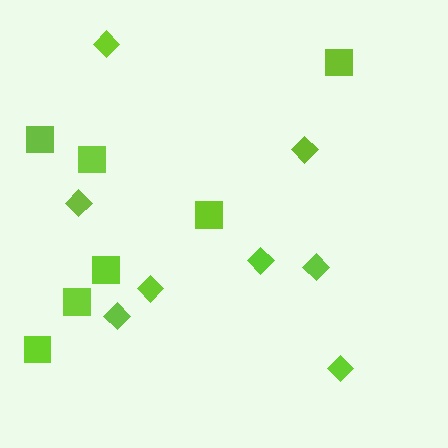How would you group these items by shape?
There are 2 groups: one group of diamonds (8) and one group of squares (7).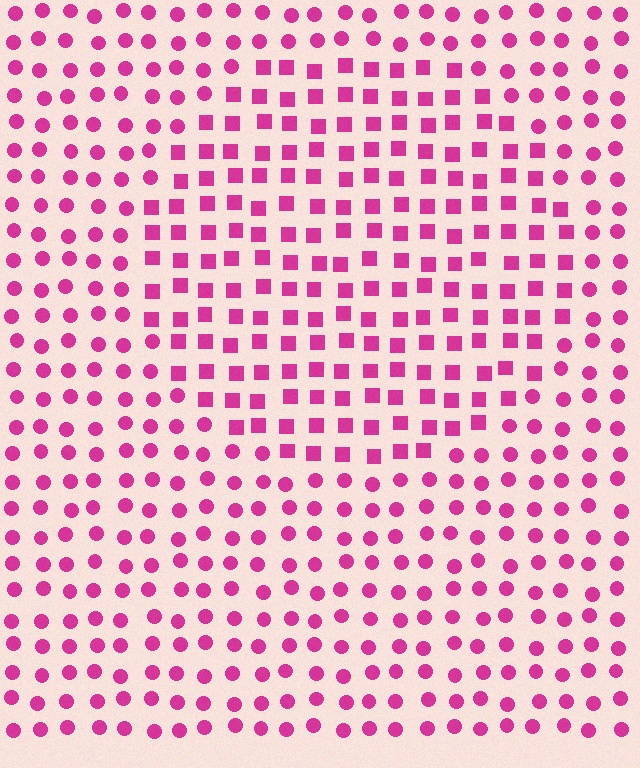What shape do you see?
I see a circle.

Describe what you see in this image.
The image is filled with small magenta elements arranged in a uniform grid. A circle-shaped region contains squares, while the surrounding area contains circles. The boundary is defined purely by the change in element shape.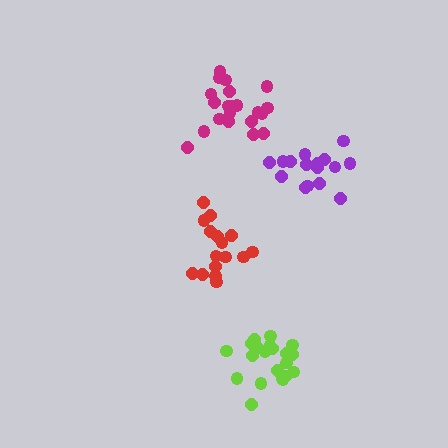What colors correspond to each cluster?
The clusters are colored: red, purple, magenta, lime.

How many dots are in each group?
Group 1: 16 dots, Group 2: 16 dots, Group 3: 21 dots, Group 4: 21 dots (74 total).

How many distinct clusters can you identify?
There are 4 distinct clusters.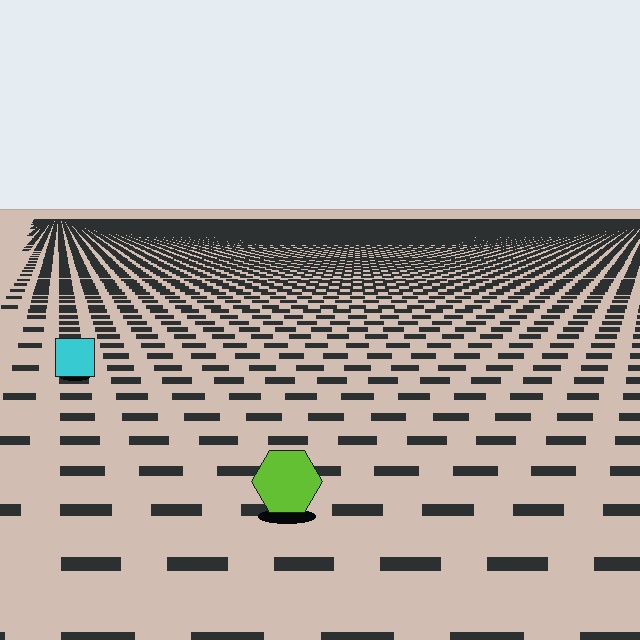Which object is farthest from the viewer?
The cyan square is farthest from the viewer. It appears smaller and the ground texture around it is denser.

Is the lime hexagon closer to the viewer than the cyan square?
Yes. The lime hexagon is closer — you can tell from the texture gradient: the ground texture is coarser near it.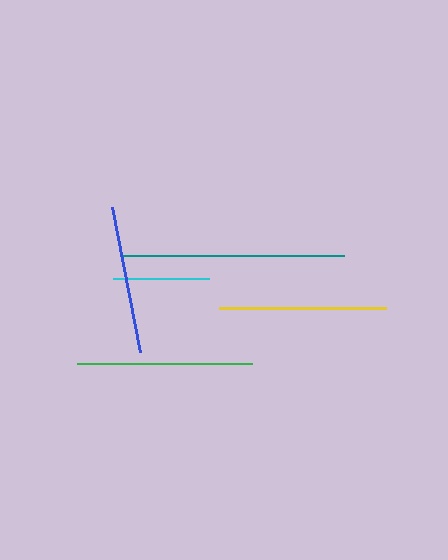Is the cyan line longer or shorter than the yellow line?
The yellow line is longer than the cyan line.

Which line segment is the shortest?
The cyan line is the shortest at approximately 96 pixels.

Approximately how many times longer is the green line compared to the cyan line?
The green line is approximately 1.8 times the length of the cyan line.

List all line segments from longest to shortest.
From longest to shortest: teal, green, yellow, blue, cyan.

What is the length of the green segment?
The green segment is approximately 175 pixels long.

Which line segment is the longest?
The teal line is the longest at approximately 221 pixels.